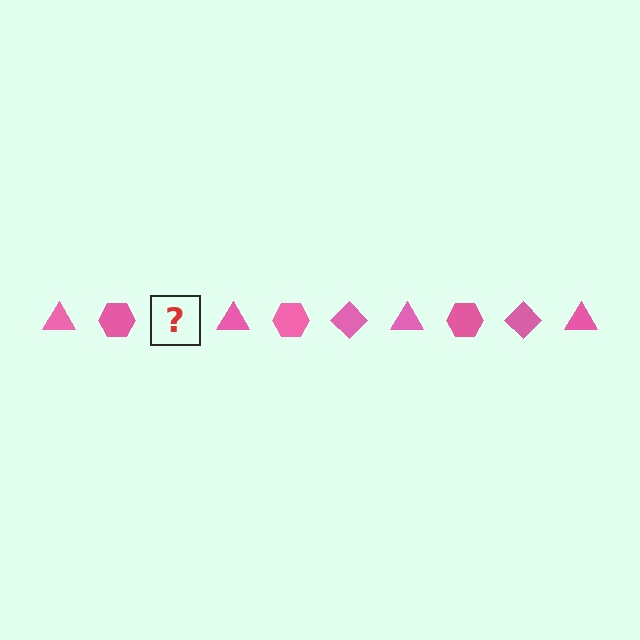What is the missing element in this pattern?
The missing element is a pink diamond.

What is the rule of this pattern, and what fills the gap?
The rule is that the pattern cycles through triangle, hexagon, diamond shapes in pink. The gap should be filled with a pink diamond.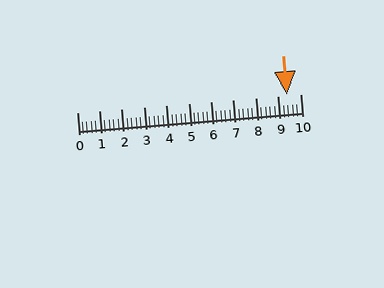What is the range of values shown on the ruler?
The ruler shows values from 0 to 10.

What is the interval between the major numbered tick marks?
The major tick marks are spaced 1 units apart.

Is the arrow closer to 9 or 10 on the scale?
The arrow is closer to 9.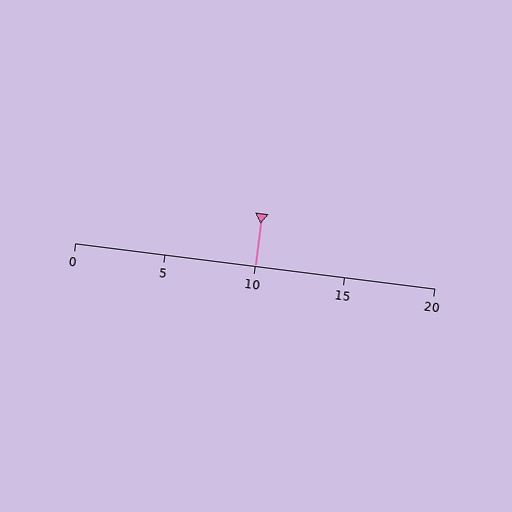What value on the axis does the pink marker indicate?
The marker indicates approximately 10.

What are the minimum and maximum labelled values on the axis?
The axis runs from 0 to 20.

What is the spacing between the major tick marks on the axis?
The major ticks are spaced 5 apart.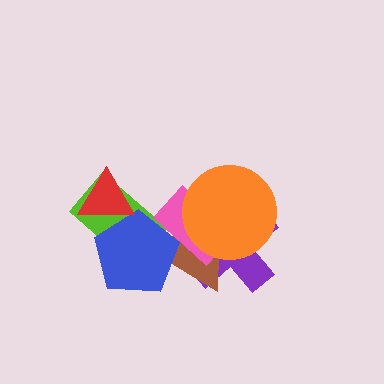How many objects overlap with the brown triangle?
4 objects overlap with the brown triangle.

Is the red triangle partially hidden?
No, no other shape covers it.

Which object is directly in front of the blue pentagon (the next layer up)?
The pink rectangle is directly in front of the blue pentagon.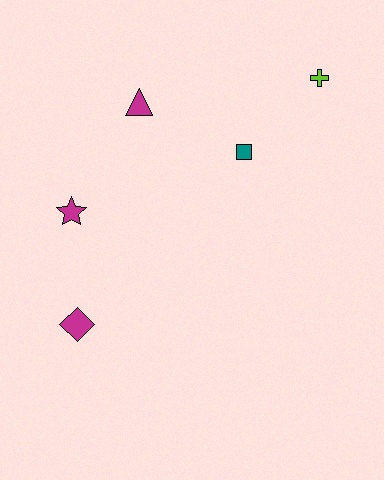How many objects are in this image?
There are 5 objects.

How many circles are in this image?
There are no circles.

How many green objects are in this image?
There are no green objects.